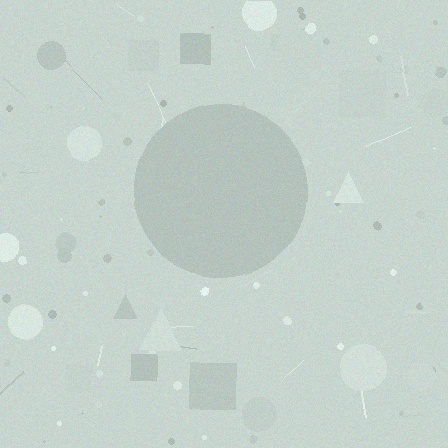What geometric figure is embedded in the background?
A circle is embedded in the background.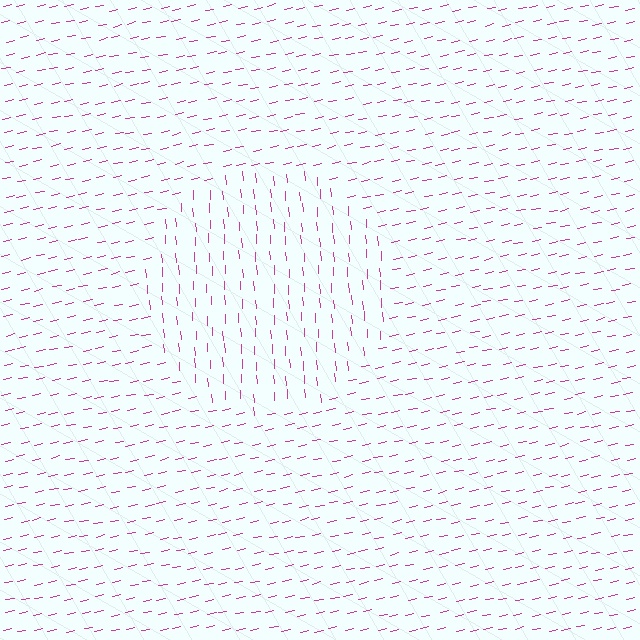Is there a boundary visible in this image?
Yes, there is a texture boundary formed by a change in line orientation.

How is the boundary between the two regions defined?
The boundary is defined purely by a change in line orientation (approximately 81 degrees difference). All lines are the same color and thickness.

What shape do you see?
I see a circle.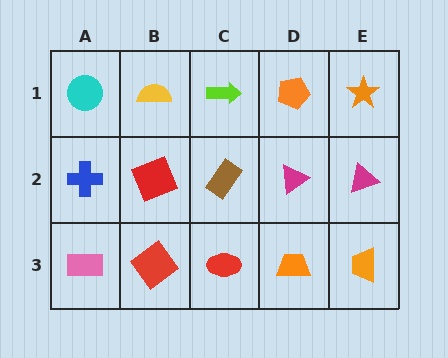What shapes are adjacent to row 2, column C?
A lime arrow (row 1, column C), a red ellipse (row 3, column C), a red square (row 2, column B), a magenta triangle (row 2, column D).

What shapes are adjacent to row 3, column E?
A magenta triangle (row 2, column E), an orange trapezoid (row 3, column D).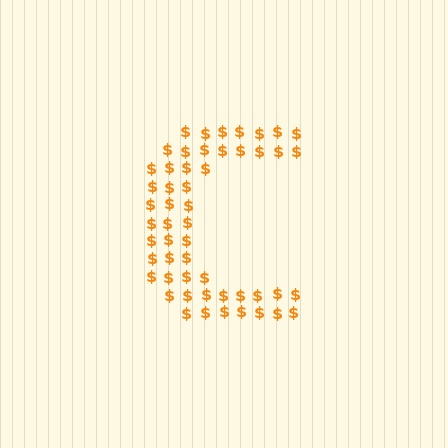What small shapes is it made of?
It is made of small dollar signs.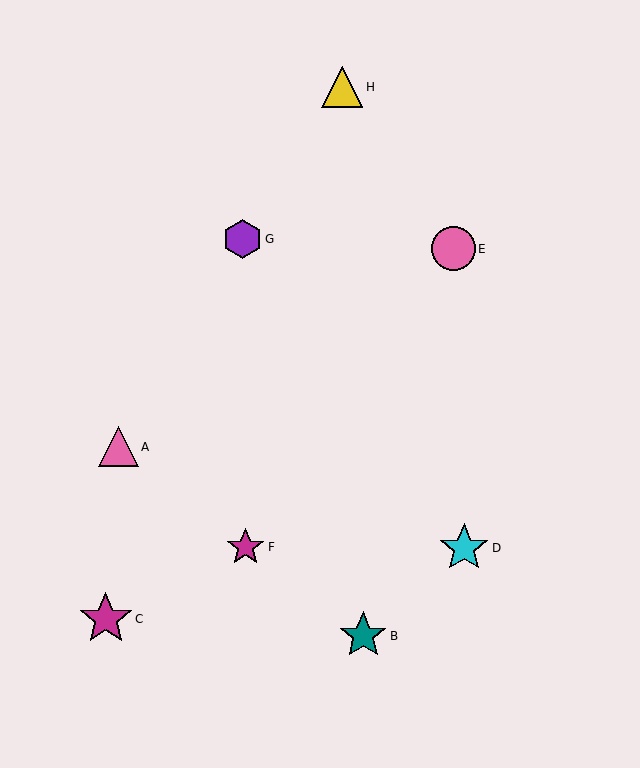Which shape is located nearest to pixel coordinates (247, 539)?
The magenta star (labeled F) at (246, 547) is nearest to that location.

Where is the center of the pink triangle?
The center of the pink triangle is at (118, 447).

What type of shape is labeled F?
Shape F is a magenta star.